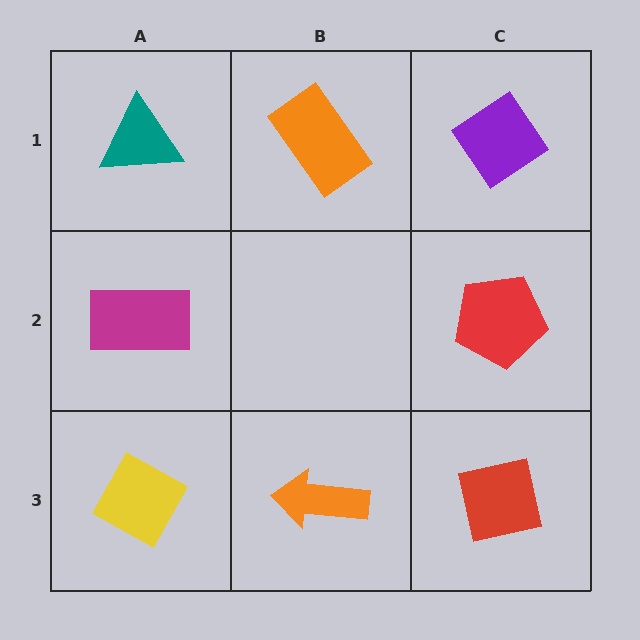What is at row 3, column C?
A red square.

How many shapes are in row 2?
2 shapes.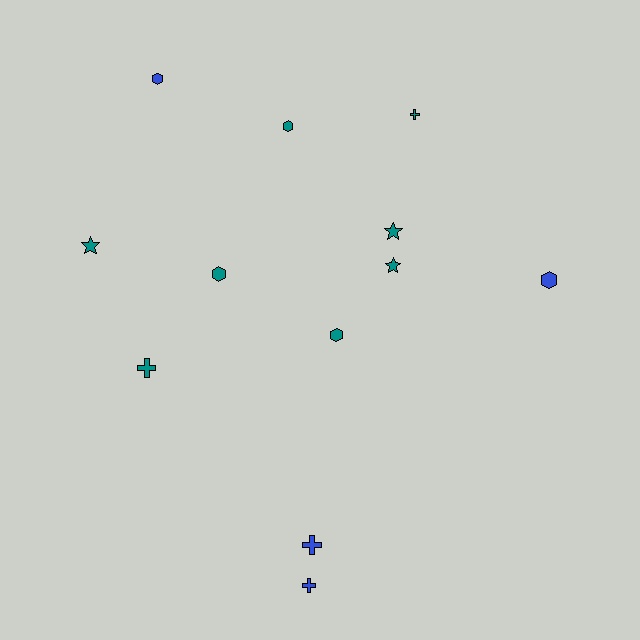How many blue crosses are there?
There are 2 blue crosses.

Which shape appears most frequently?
Hexagon, with 5 objects.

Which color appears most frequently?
Teal, with 8 objects.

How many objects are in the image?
There are 12 objects.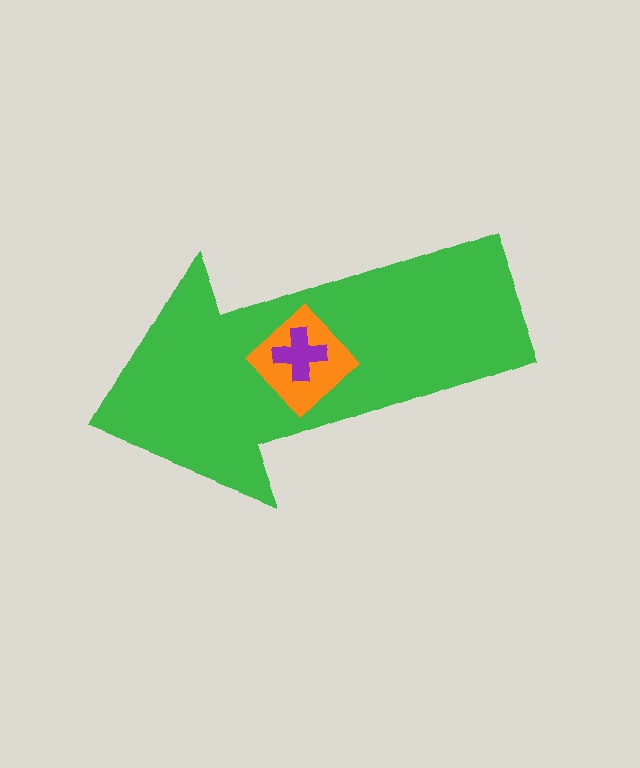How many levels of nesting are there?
3.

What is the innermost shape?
The purple cross.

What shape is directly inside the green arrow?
The orange diamond.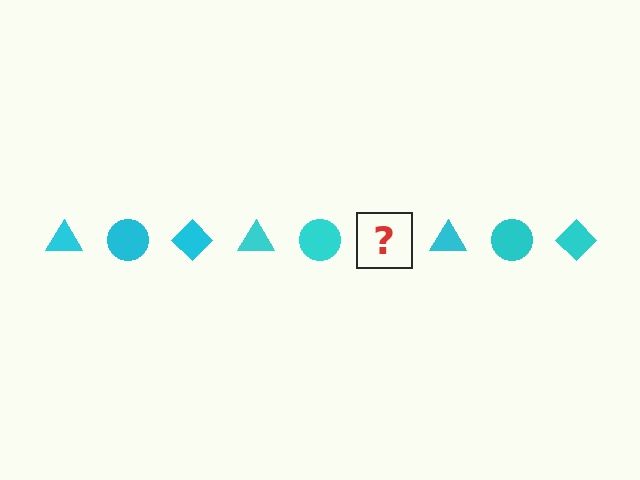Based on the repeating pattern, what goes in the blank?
The blank should be a cyan diamond.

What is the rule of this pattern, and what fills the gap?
The rule is that the pattern cycles through triangle, circle, diamond shapes in cyan. The gap should be filled with a cyan diamond.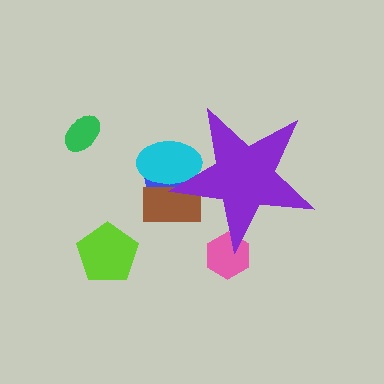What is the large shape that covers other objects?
A purple star.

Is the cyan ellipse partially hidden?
Yes, the cyan ellipse is partially hidden behind the purple star.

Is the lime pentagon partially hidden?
No, the lime pentagon is fully visible.